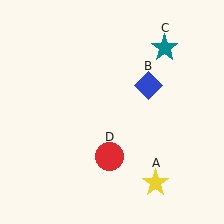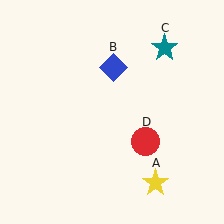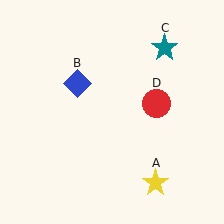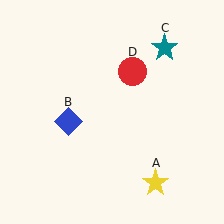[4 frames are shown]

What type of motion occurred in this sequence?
The blue diamond (object B), red circle (object D) rotated counterclockwise around the center of the scene.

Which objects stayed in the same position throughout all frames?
Yellow star (object A) and teal star (object C) remained stationary.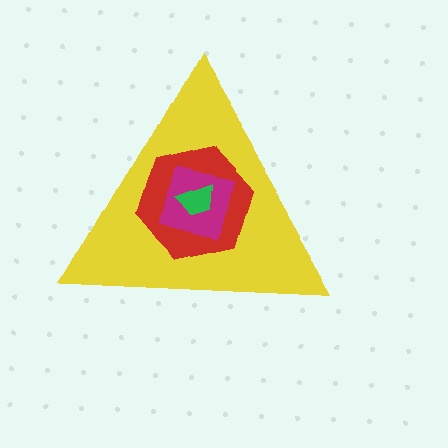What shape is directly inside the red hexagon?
The magenta square.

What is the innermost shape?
The green trapezoid.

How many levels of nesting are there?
4.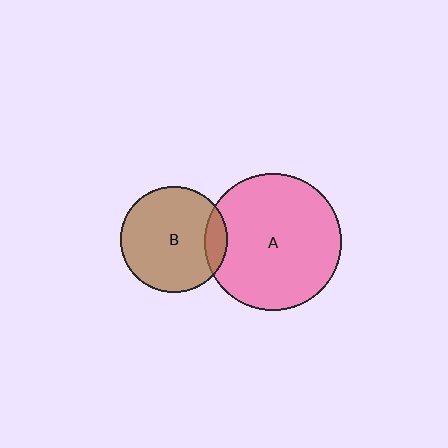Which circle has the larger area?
Circle A (pink).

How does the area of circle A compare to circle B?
Approximately 1.7 times.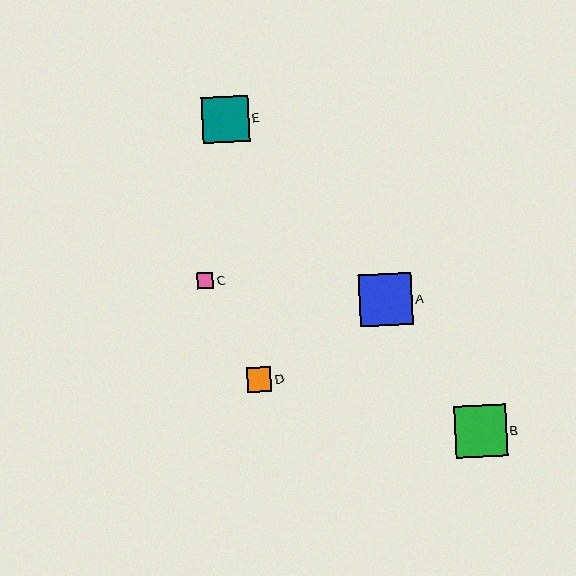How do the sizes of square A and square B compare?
Square A and square B are approximately the same size.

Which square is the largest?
Square A is the largest with a size of approximately 53 pixels.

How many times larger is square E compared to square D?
Square E is approximately 1.9 times the size of square D.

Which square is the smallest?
Square C is the smallest with a size of approximately 17 pixels.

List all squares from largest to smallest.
From largest to smallest: A, B, E, D, C.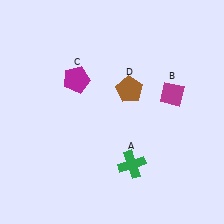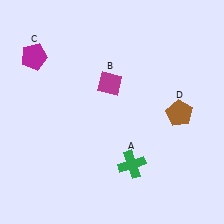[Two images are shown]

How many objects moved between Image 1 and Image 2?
3 objects moved between the two images.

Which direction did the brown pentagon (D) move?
The brown pentagon (D) moved right.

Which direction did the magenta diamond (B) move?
The magenta diamond (B) moved left.